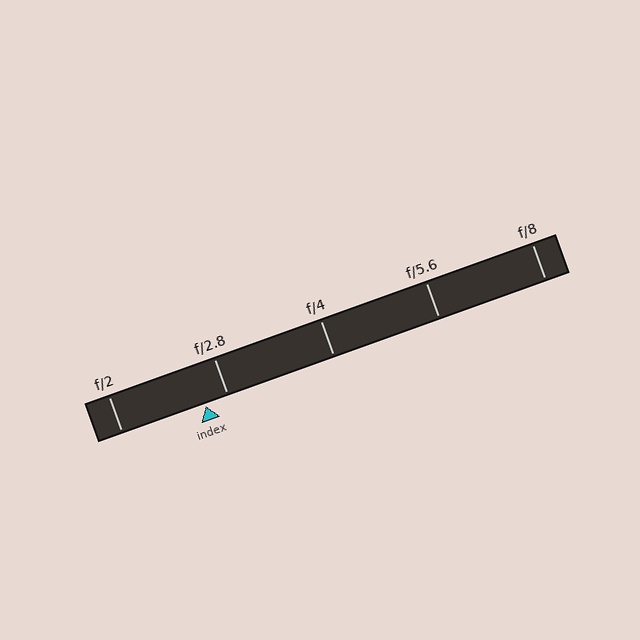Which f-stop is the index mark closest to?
The index mark is closest to f/2.8.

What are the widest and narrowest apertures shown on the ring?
The widest aperture shown is f/2 and the narrowest is f/8.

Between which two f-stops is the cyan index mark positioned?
The index mark is between f/2 and f/2.8.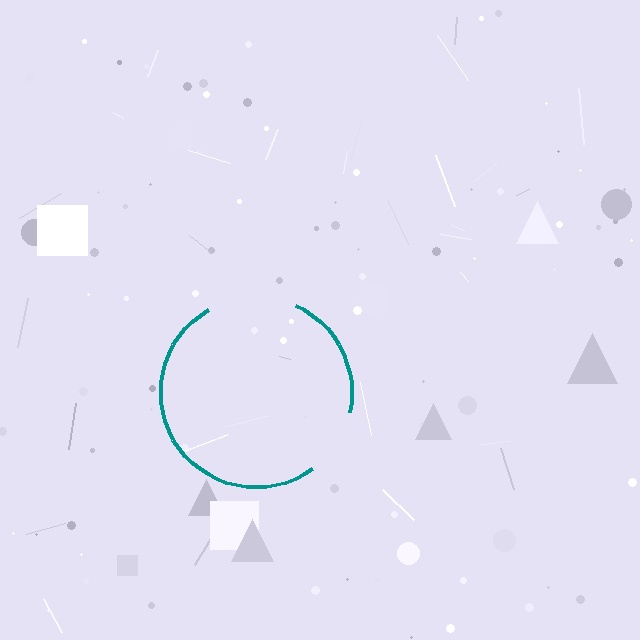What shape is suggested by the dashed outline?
The dashed outline suggests a circle.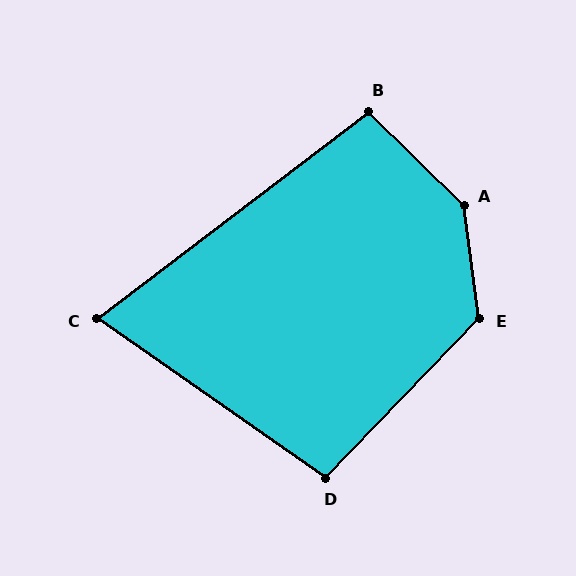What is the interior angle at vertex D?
Approximately 99 degrees (obtuse).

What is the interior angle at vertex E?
Approximately 128 degrees (obtuse).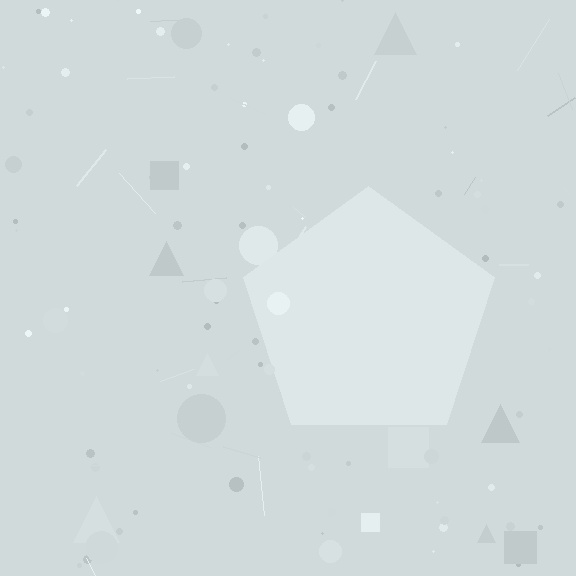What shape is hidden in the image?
A pentagon is hidden in the image.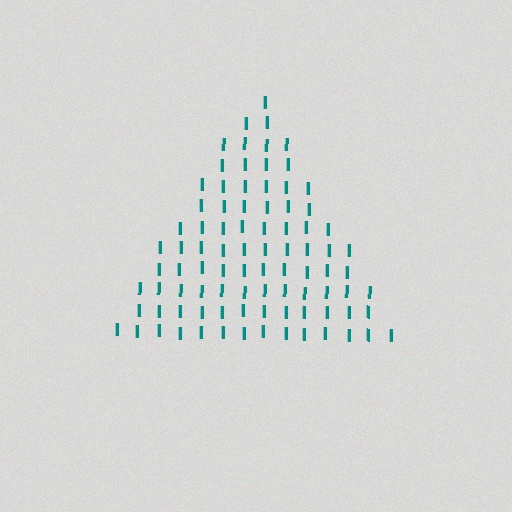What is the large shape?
The large shape is a triangle.